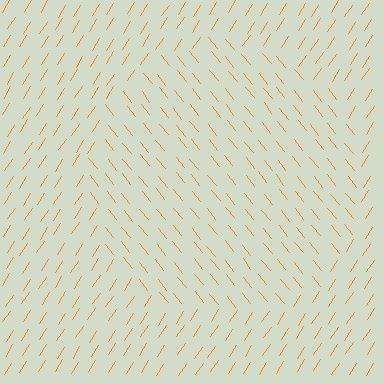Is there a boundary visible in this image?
Yes, there is a texture boundary formed by a change in line orientation.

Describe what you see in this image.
The image is filled with small orange line segments. A circle region in the image has lines oriented differently from the surrounding lines, creating a visible texture boundary.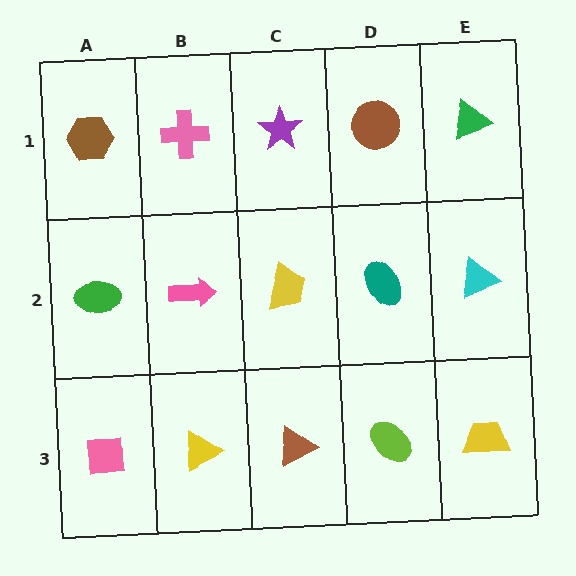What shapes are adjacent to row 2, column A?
A brown hexagon (row 1, column A), a pink square (row 3, column A), a pink arrow (row 2, column B).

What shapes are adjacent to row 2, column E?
A green triangle (row 1, column E), a yellow trapezoid (row 3, column E), a teal ellipse (row 2, column D).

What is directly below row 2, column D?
A lime ellipse.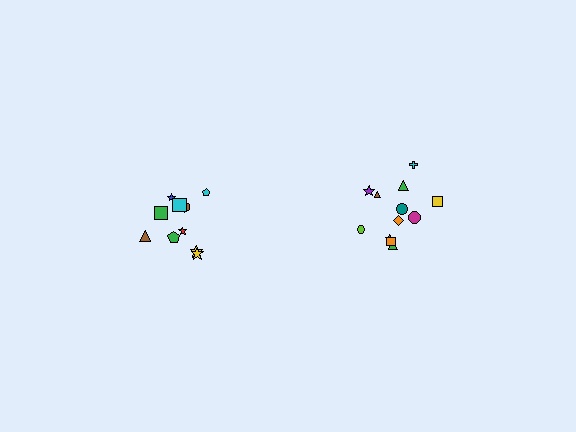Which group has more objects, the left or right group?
The right group.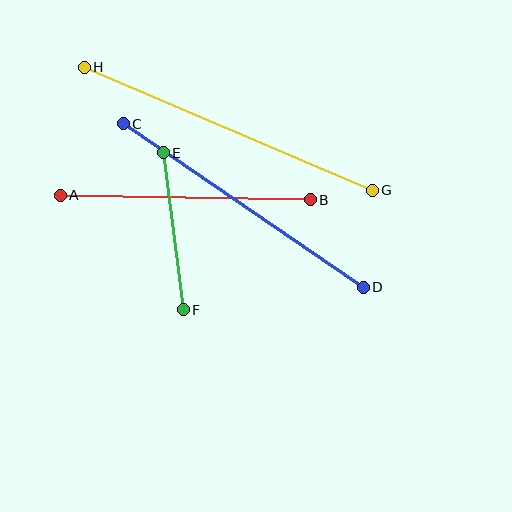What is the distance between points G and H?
The distance is approximately 313 pixels.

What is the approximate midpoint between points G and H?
The midpoint is at approximately (228, 129) pixels.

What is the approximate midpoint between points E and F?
The midpoint is at approximately (173, 231) pixels.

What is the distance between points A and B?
The distance is approximately 250 pixels.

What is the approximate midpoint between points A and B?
The midpoint is at approximately (185, 198) pixels.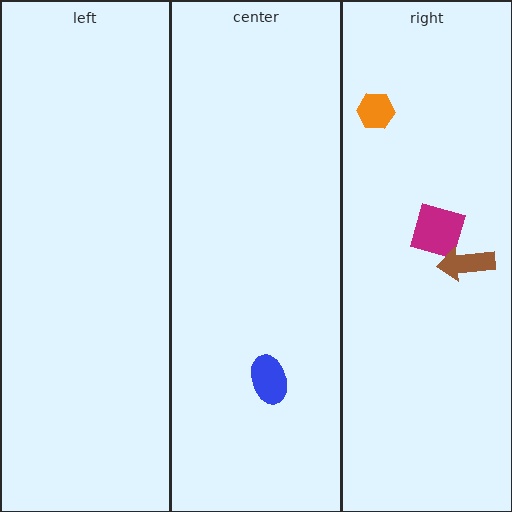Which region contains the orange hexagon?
The right region.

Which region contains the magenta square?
The right region.